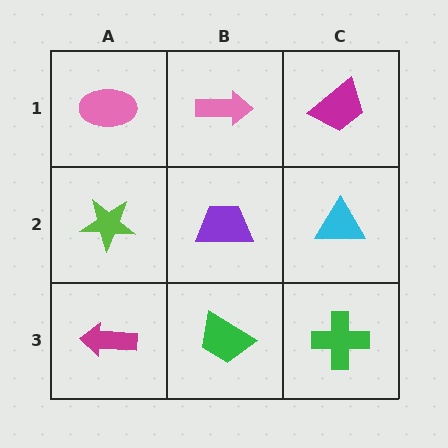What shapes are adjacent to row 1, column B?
A purple trapezoid (row 2, column B), a pink ellipse (row 1, column A), a magenta trapezoid (row 1, column C).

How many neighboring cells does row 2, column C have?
3.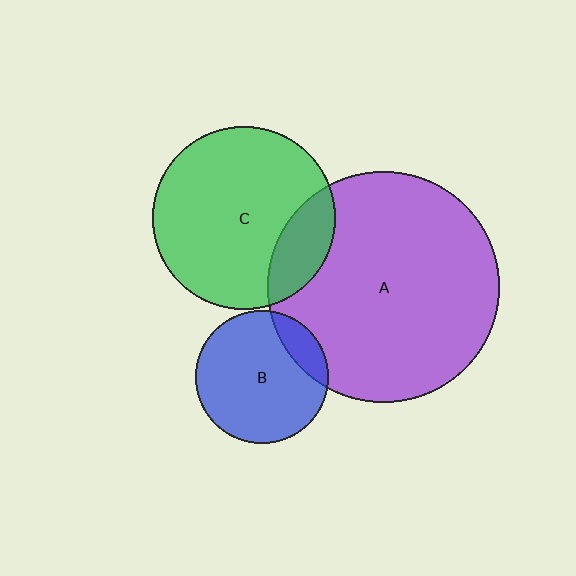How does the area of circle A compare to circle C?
Approximately 1.6 times.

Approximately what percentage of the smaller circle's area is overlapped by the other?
Approximately 20%.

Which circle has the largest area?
Circle A (purple).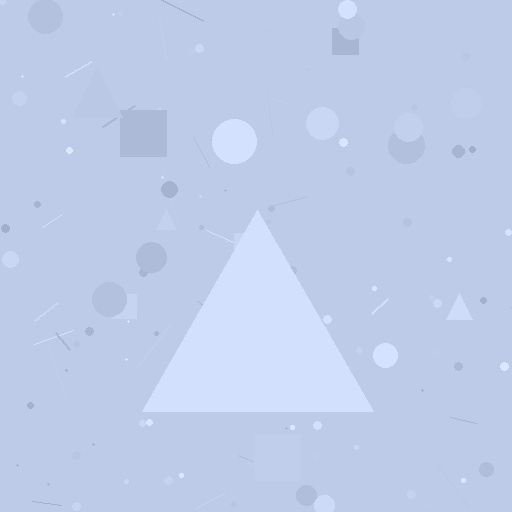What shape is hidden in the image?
A triangle is hidden in the image.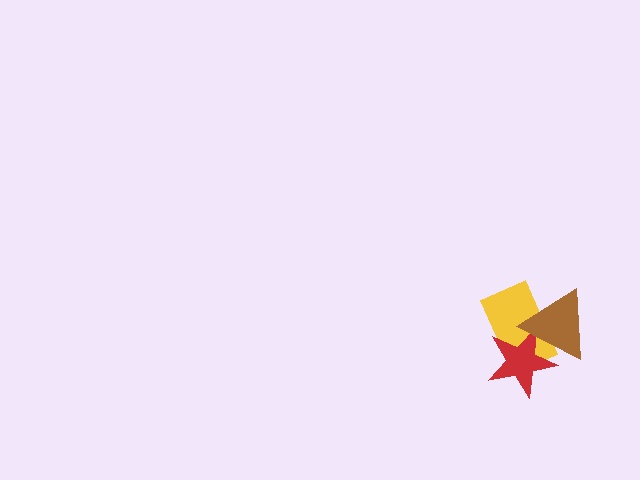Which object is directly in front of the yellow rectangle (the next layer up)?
The red star is directly in front of the yellow rectangle.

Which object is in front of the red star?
The brown triangle is in front of the red star.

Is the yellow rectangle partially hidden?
Yes, it is partially covered by another shape.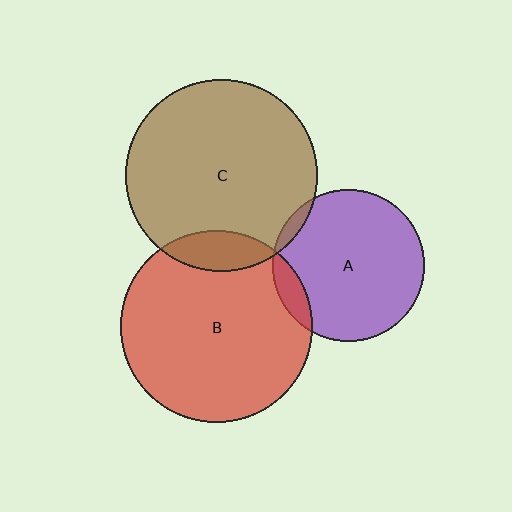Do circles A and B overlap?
Yes.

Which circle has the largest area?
Circle C (brown).